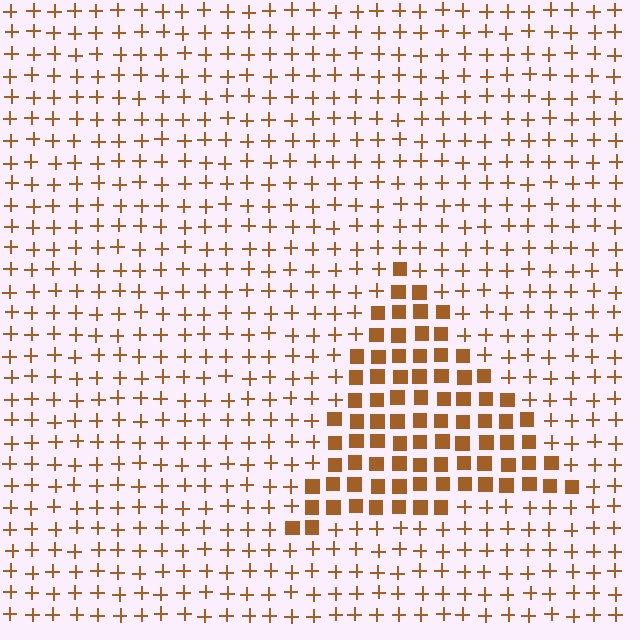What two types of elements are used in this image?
The image uses squares inside the triangle region and plus signs outside it.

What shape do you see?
I see a triangle.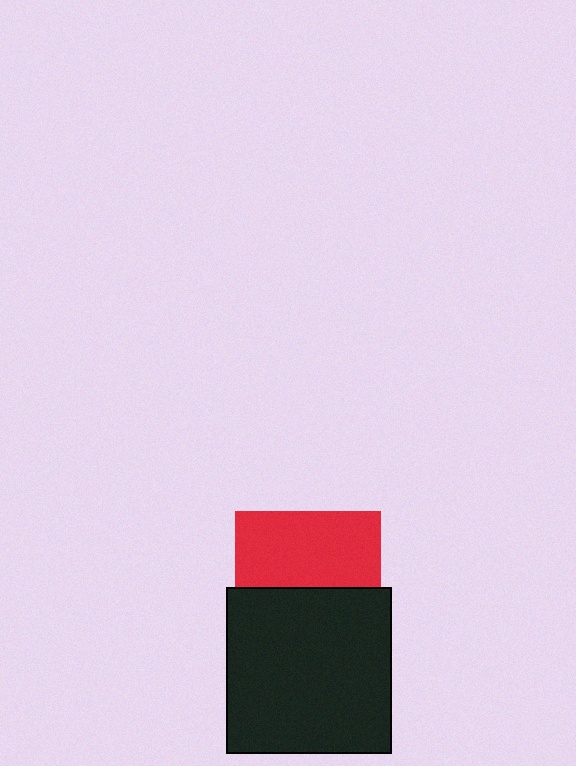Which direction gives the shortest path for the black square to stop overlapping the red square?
Moving down gives the shortest separation.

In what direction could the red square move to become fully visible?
The red square could move up. That would shift it out from behind the black square entirely.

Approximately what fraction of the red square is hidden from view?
Roughly 48% of the red square is hidden behind the black square.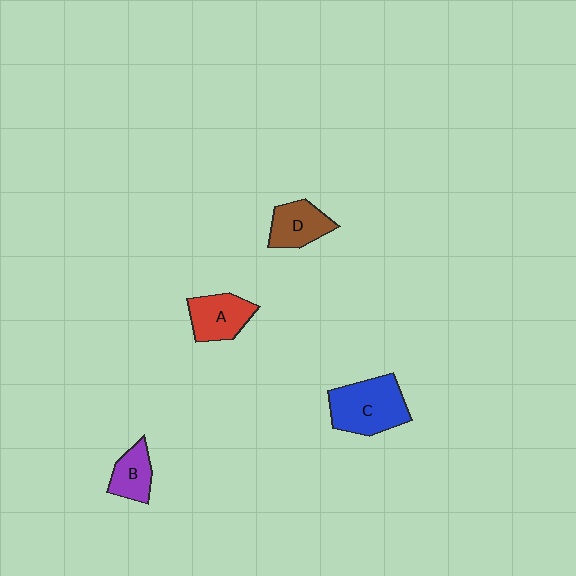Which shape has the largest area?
Shape C (blue).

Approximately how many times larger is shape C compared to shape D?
Approximately 1.6 times.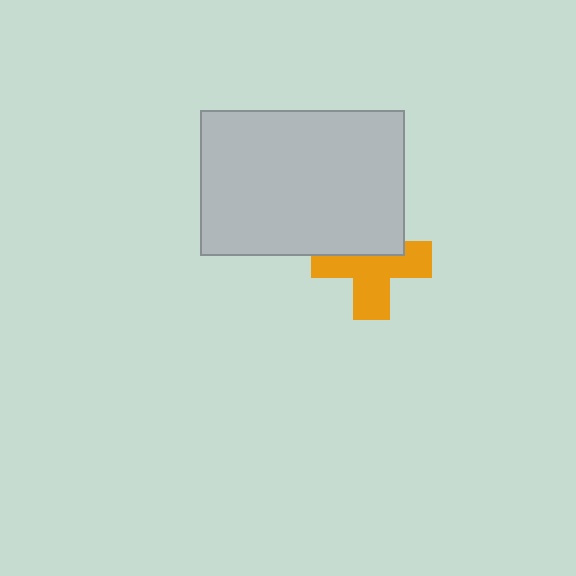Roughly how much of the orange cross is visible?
About half of it is visible (roughly 61%).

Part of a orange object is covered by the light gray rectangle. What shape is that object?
It is a cross.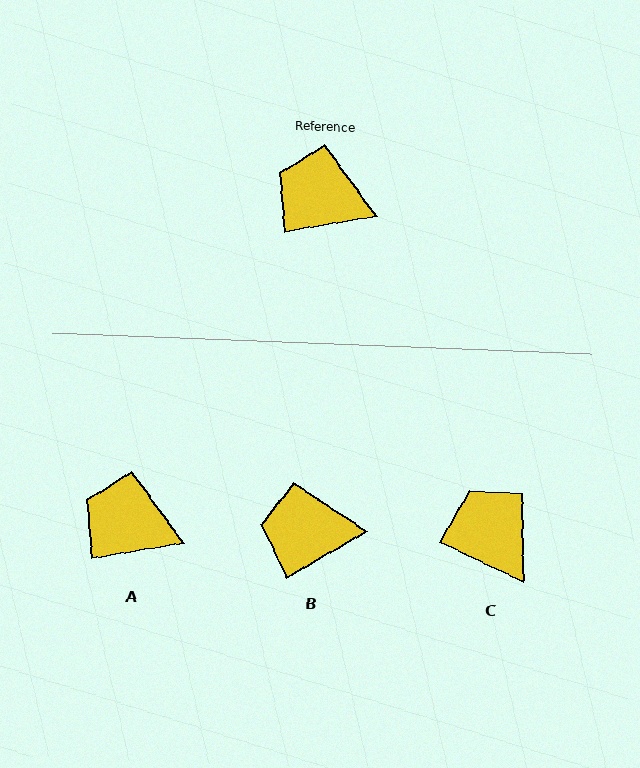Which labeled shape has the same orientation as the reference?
A.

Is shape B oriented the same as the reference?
No, it is off by about 20 degrees.